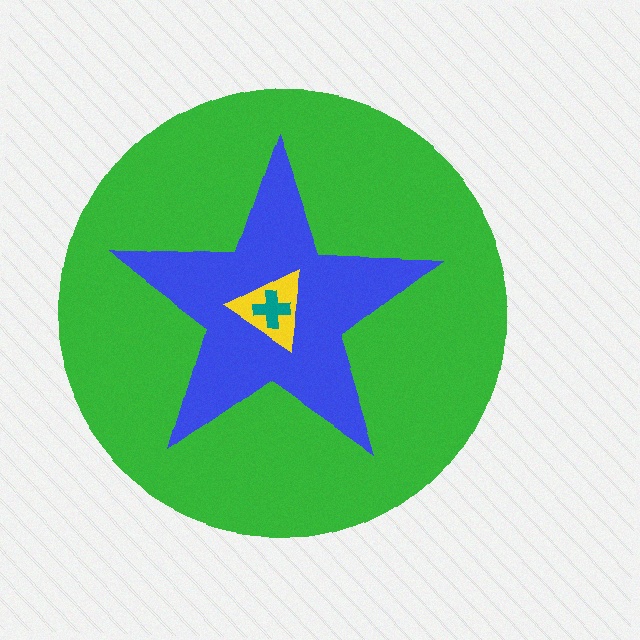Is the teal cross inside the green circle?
Yes.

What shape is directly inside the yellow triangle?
The teal cross.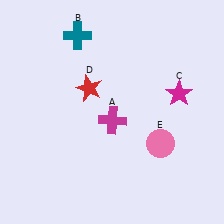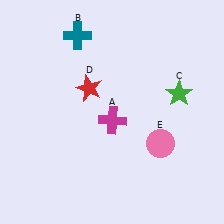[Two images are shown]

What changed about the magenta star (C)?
In Image 1, C is magenta. In Image 2, it changed to green.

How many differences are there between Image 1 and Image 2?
There is 1 difference between the two images.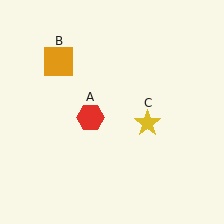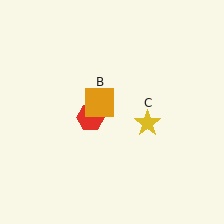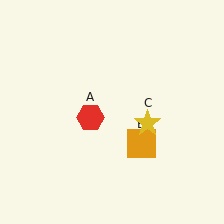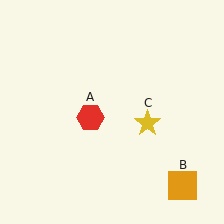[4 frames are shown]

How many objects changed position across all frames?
1 object changed position: orange square (object B).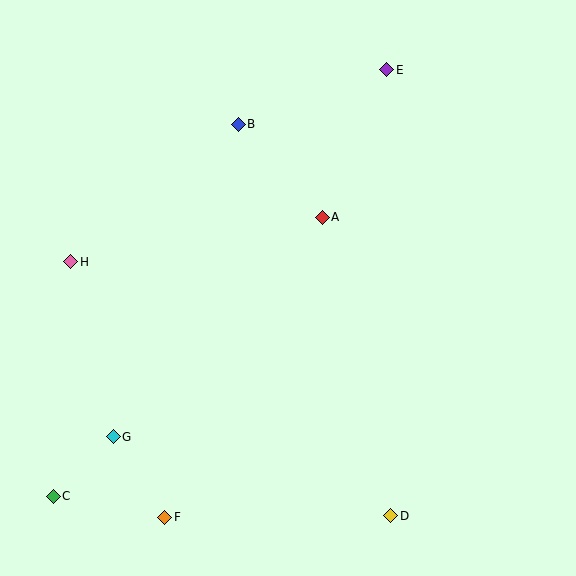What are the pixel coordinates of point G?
Point G is at (113, 437).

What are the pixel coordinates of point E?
Point E is at (387, 70).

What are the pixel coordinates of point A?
Point A is at (322, 217).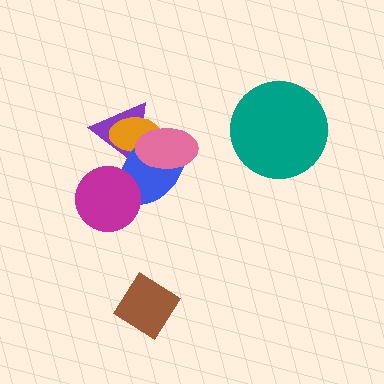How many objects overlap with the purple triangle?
3 objects overlap with the purple triangle.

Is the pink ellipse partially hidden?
No, no other shape covers it.